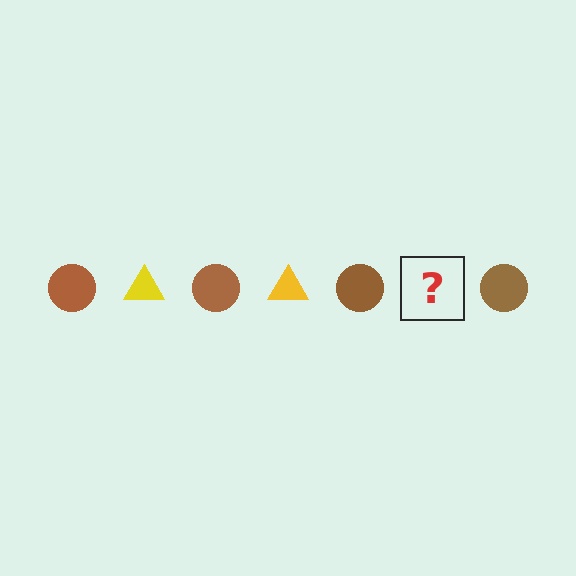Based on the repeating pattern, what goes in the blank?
The blank should be a yellow triangle.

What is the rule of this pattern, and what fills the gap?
The rule is that the pattern alternates between brown circle and yellow triangle. The gap should be filled with a yellow triangle.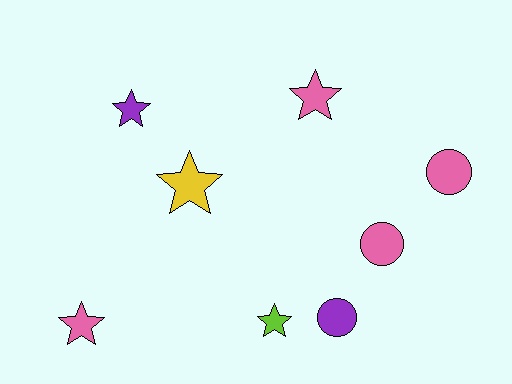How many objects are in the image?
There are 8 objects.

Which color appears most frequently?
Pink, with 4 objects.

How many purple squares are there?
There are no purple squares.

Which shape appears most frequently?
Star, with 5 objects.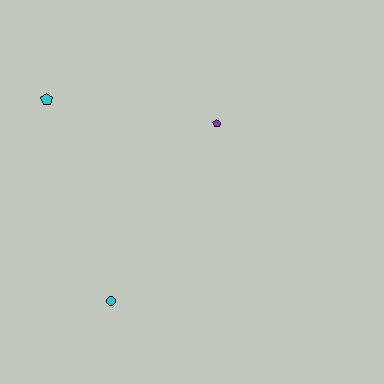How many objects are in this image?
There are 3 objects.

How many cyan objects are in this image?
There are 2 cyan objects.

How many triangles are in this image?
There are no triangles.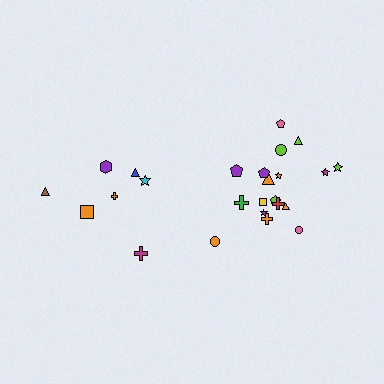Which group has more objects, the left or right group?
The right group.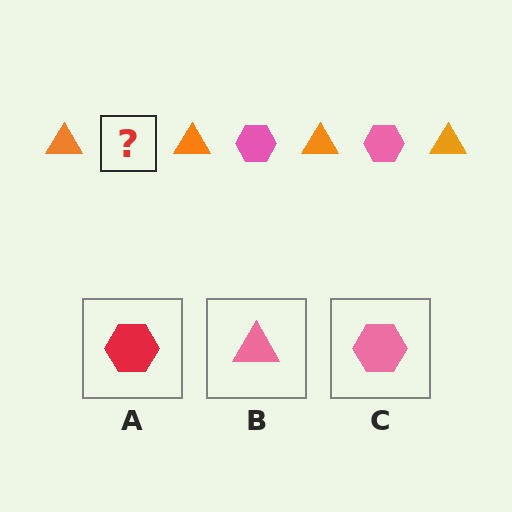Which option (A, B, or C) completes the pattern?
C.